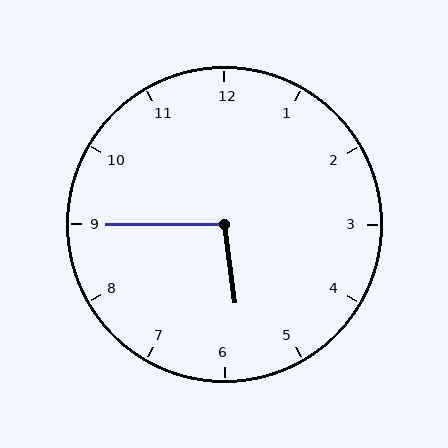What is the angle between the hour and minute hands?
Approximately 98 degrees.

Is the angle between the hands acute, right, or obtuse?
It is obtuse.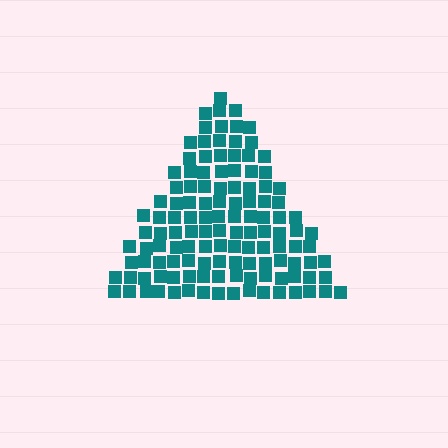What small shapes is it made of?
It is made of small squares.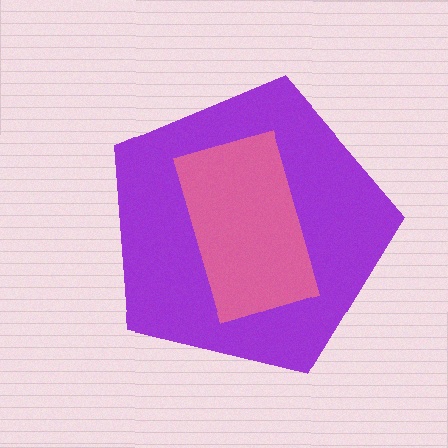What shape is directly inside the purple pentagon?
The pink rectangle.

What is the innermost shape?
The pink rectangle.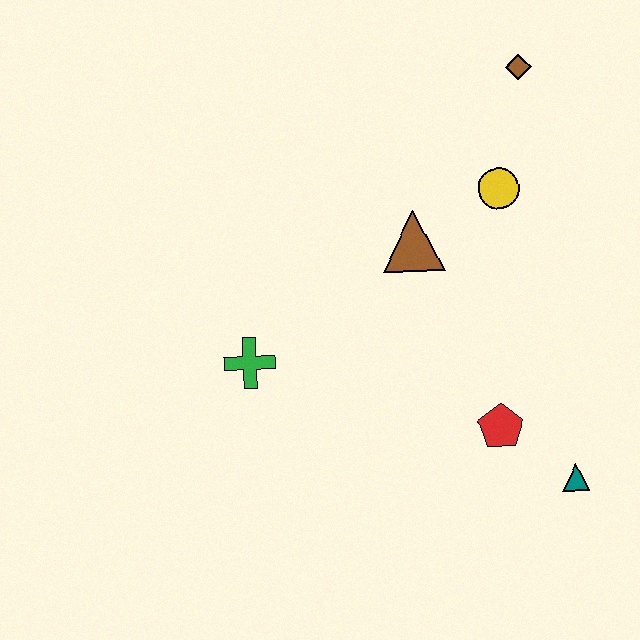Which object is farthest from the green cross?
The brown diamond is farthest from the green cross.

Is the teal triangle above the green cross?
No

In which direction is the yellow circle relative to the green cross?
The yellow circle is to the right of the green cross.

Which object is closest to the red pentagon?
The teal triangle is closest to the red pentagon.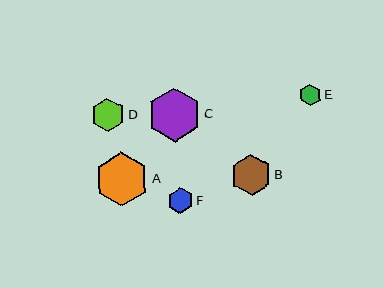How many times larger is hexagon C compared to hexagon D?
Hexagon C is approximately 1.6 times the size of hexagon D.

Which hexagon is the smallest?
Hexagon E is the smallest with a size of approximately 21 pixels.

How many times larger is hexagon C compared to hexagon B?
Hexagon C is approximately 1.3 times the size of hexagon B.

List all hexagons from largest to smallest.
From largest to smallest: C, A, B, D, F, E.